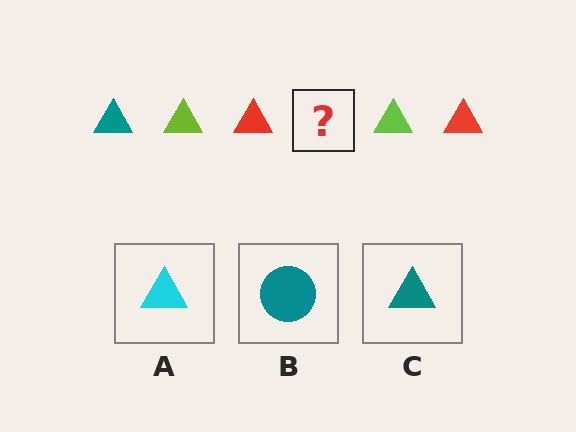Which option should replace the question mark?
Option C.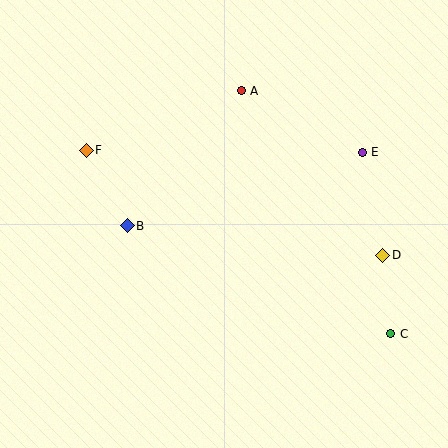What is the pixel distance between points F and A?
The distance between F and A is 166 pixels.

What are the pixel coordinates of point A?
Point A is at (241, 91).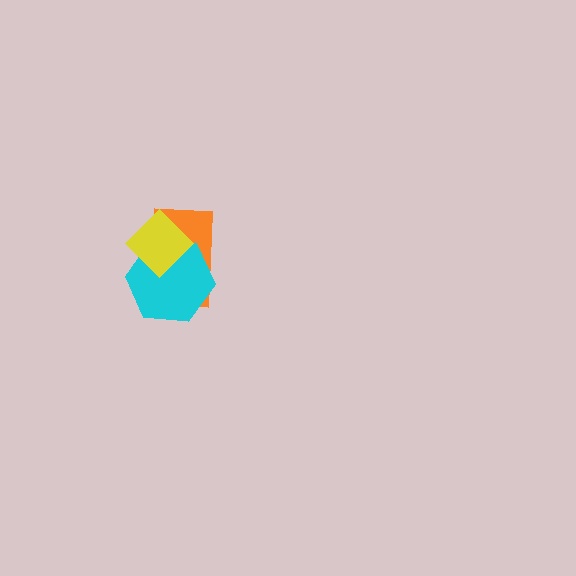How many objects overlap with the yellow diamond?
2 objects overlap with the yellow diamond.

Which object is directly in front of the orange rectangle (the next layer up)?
The cyan hexagon is directly in front of the orange rectangle.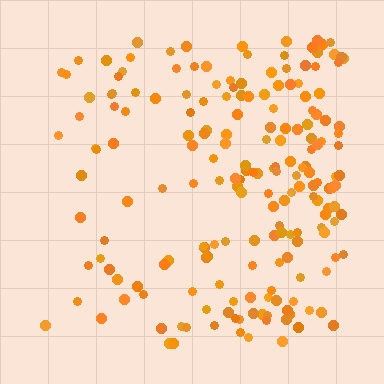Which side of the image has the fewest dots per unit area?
The left.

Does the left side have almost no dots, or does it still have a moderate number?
Still a moderate number, just noticeably fewer than the right.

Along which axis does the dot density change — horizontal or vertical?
Horizontal.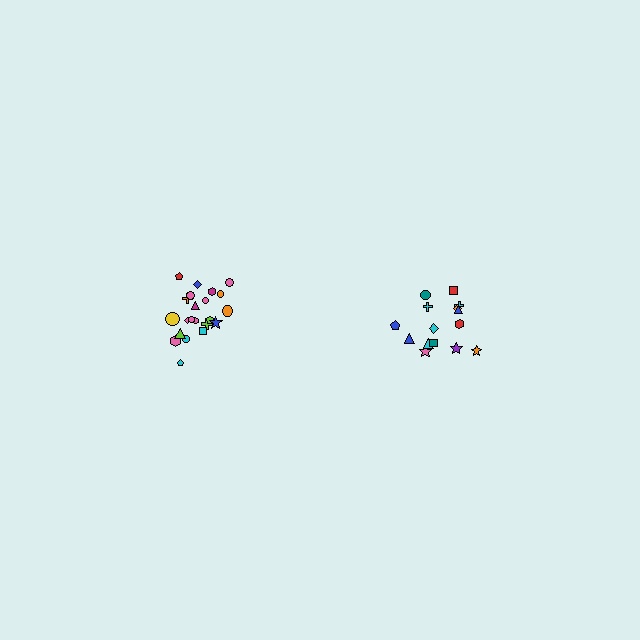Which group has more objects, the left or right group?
The left group.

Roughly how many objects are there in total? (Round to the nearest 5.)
Roughly 35 objects in total.